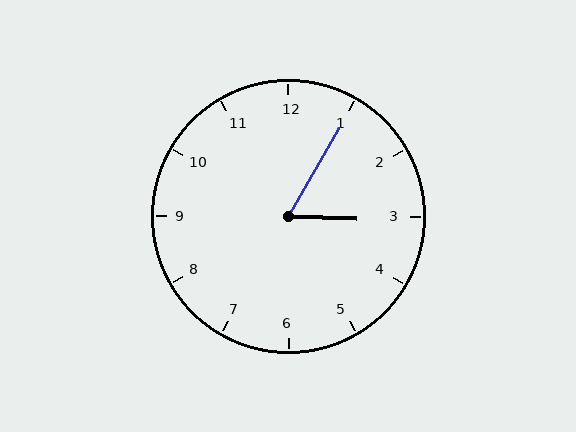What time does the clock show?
3:05.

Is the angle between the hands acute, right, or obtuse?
It is acute.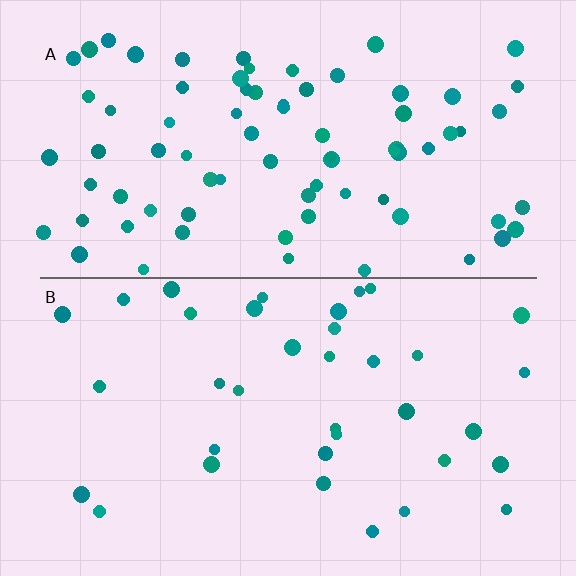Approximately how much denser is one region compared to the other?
Approximately 2.2× — region A over region B.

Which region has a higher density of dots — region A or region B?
A (the top).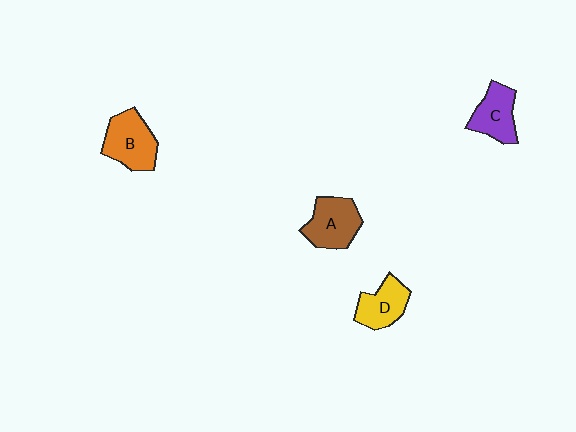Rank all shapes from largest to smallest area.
From largest to smallest: B (orange), A (brown), C (purple), D (yellow).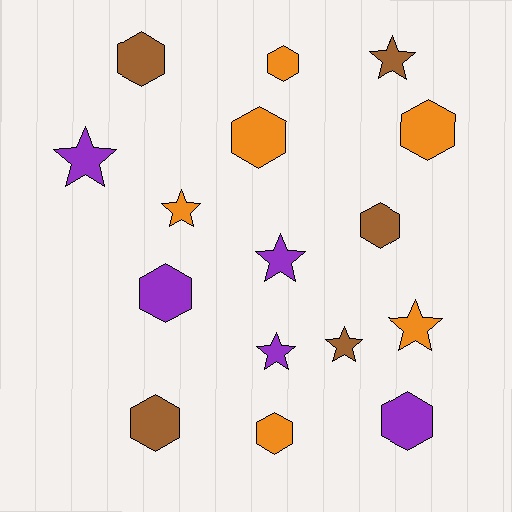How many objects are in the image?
There are 16 objects.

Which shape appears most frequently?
Hexagon, with 9 objects.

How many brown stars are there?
There are 2 brown stars.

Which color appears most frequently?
Orange, with 6 objects.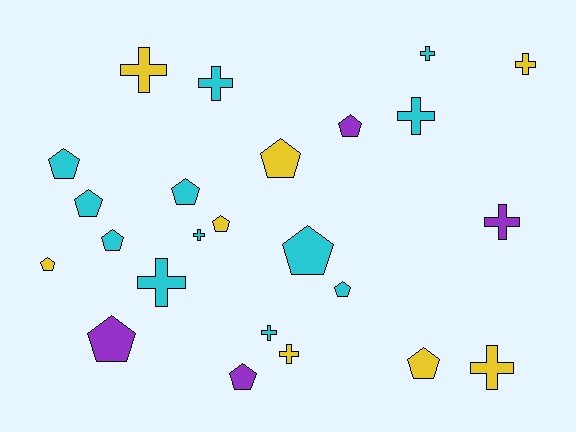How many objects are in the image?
There are 24 objects.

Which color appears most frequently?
Cyan, with 12 objects.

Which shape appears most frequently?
Pentagon, with 13 objects.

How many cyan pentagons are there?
There are 6 cyan pentagons.